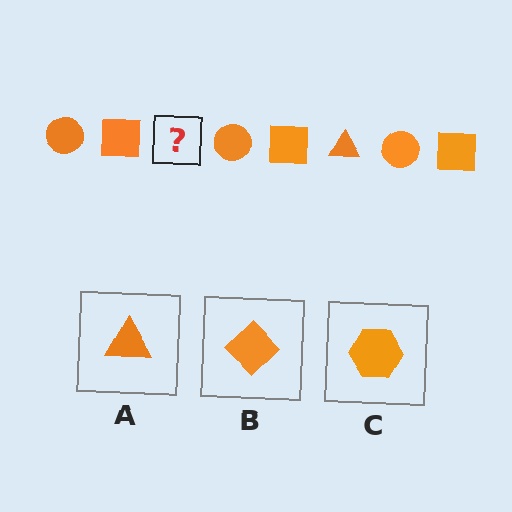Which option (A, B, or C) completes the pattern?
A.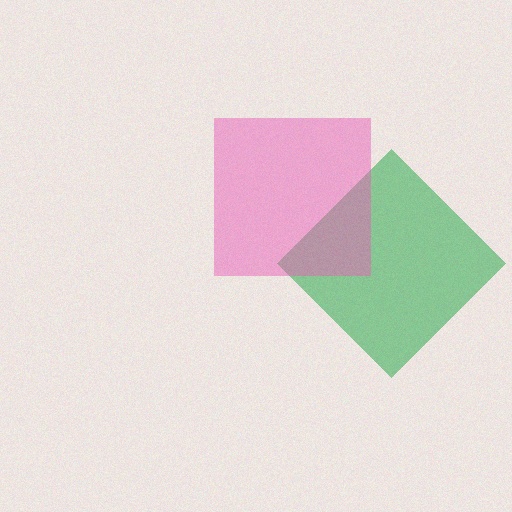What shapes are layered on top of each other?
The layered shapes are: a green diamond, a pink square.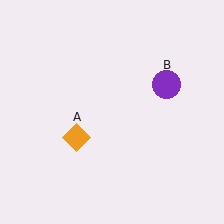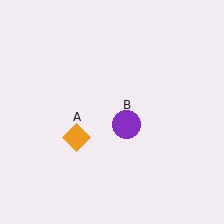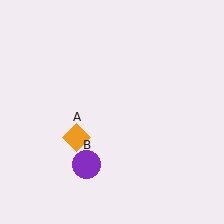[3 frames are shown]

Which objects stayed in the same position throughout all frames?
Orange diamond (object A) remained stationary.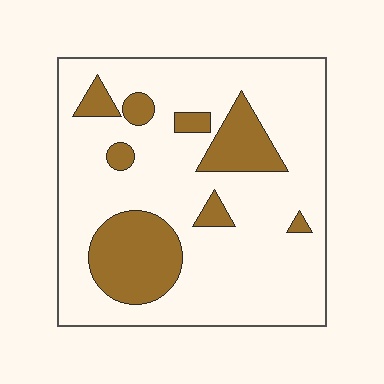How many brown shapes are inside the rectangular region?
8.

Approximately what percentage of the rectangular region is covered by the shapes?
Approximately 20%.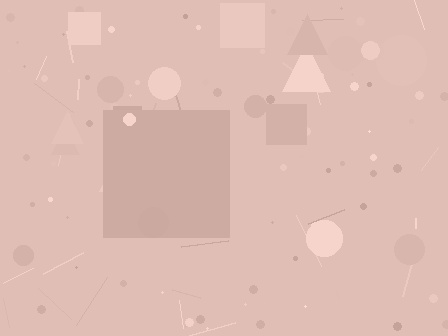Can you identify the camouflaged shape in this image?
The camouflaged shape is a square.